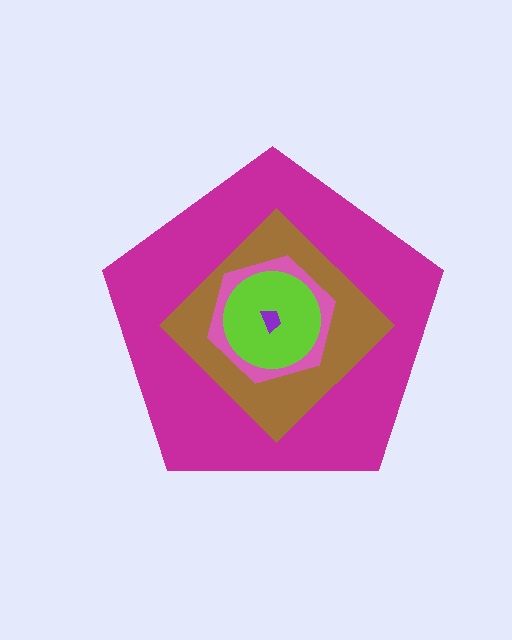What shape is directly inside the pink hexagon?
The lime circle.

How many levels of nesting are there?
5.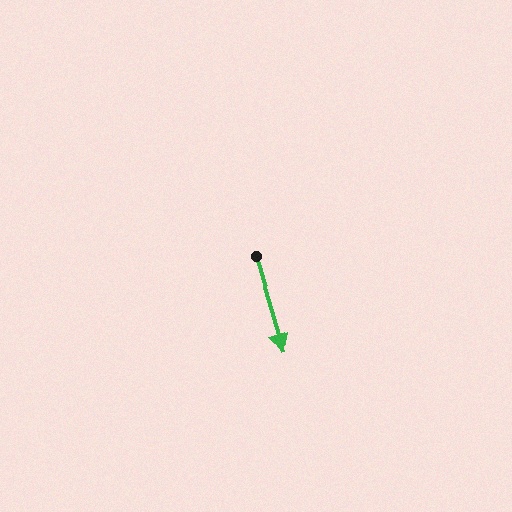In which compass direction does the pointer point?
South.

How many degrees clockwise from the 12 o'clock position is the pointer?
Approximately 164 degrees.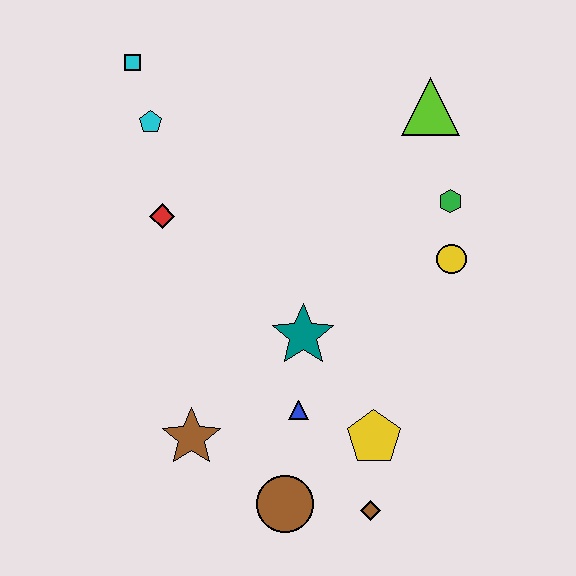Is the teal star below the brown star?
No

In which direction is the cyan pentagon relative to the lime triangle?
The cyan pentagon is to the left of the lime triangle.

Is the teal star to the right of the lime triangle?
No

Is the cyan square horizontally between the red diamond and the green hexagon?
No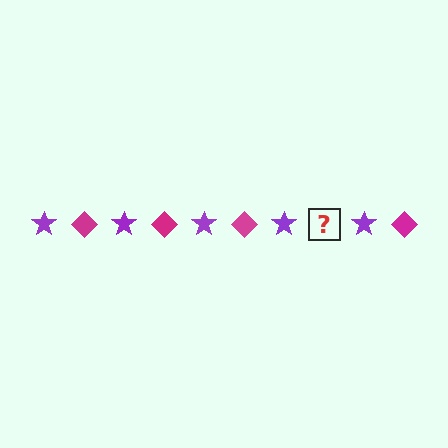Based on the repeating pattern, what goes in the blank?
The blank should be a magenta diamond.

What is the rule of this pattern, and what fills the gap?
The rule is that the pattern alternates between purple star and magenta diamond. The gap should be filled with a magenta diamond.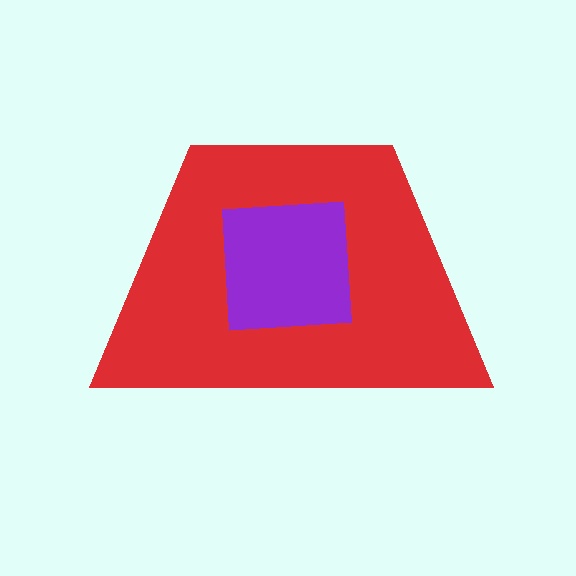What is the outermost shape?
The red trapezoid.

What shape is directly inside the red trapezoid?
The purple square.